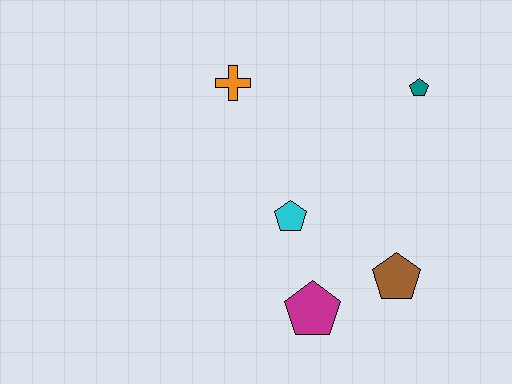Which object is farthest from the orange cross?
The brown pentagon is farthest from the orange cross.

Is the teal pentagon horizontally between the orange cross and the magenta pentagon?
No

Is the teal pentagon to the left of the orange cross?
No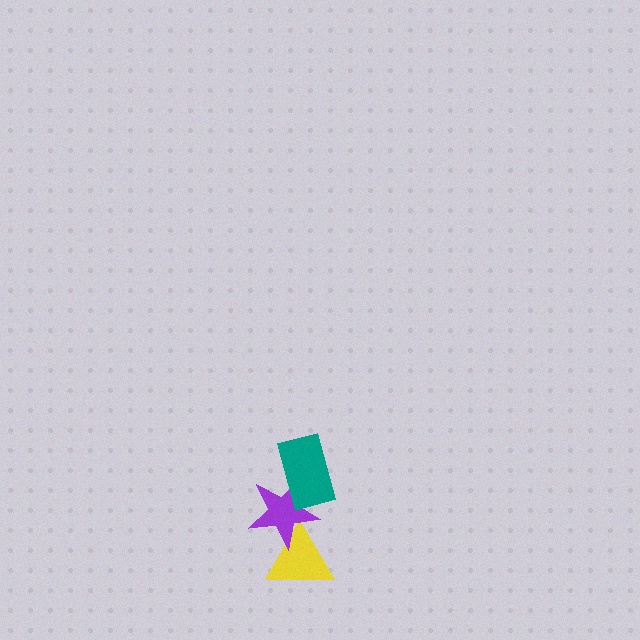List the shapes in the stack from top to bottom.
From top to bottom: the teal rectangle, the purple star, the yellow triangle.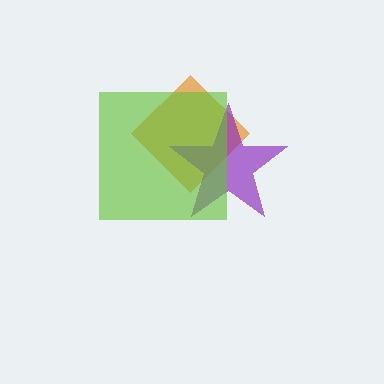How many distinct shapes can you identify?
There are 3 distinct shapes: an orange diamond, a purple star, a lime square.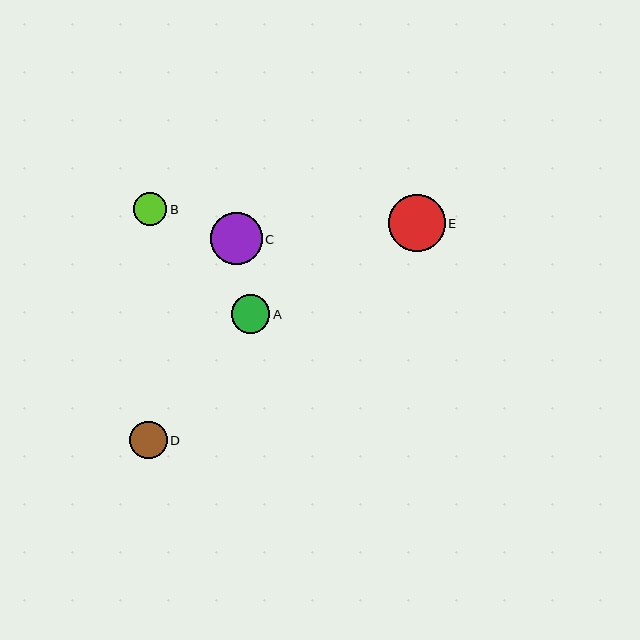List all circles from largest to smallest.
From largest to smallest: E, C, A, D, B.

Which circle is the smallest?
Circle B is the smallest with a size of approximately 33 pixels.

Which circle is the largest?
Circle E is the largest with a size of approximately 57 pixels.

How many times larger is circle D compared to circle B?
Circle D is approximately 1.1 times the size of circle B.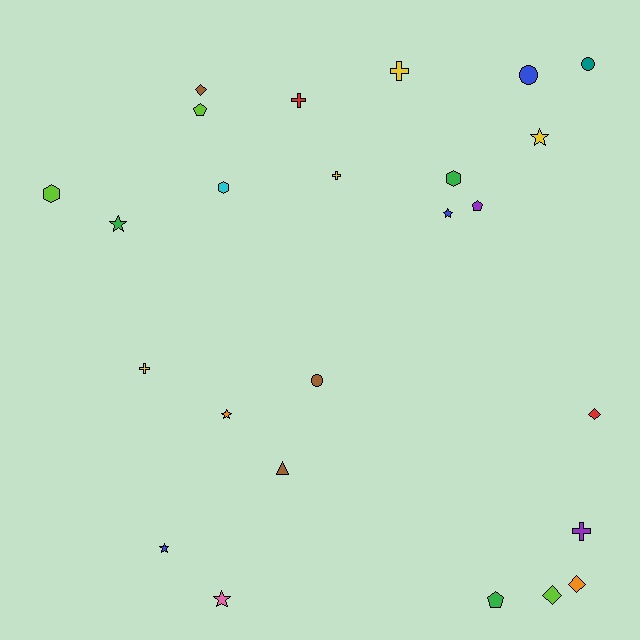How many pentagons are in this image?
There are 3 pentagons.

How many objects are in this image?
There are 25 objects.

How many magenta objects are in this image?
There are no magenta objects.